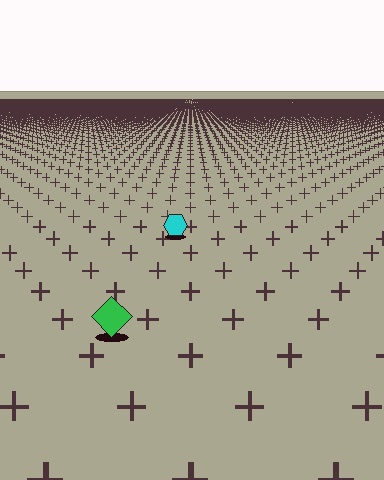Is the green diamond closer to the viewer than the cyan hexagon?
Yes. The green diamond is closer — you can tell from the texture gradient: the ground texture is coarser near it.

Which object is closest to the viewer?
The green diamond is closest. The texture marks near it are larger and more spread out.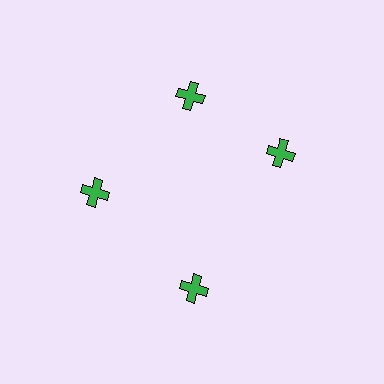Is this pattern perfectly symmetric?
No. The 4 green crosses are arranged in a ring, but one element near the 3 o'clock position is rotated out of alignment along the ring, breaking the 4-fold rotational symmetry.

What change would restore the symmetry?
The symmetry would be restored by rotating it back into even spacing with its neighbors so that all 4 crosses sit at equal angles and equal distance from the center.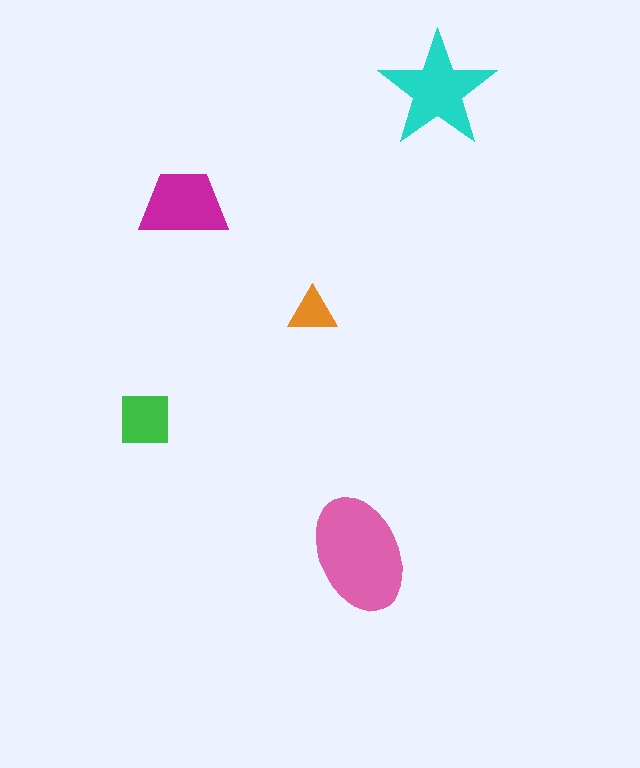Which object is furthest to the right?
The cyan star is rightmost.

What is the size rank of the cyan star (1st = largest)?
2nd.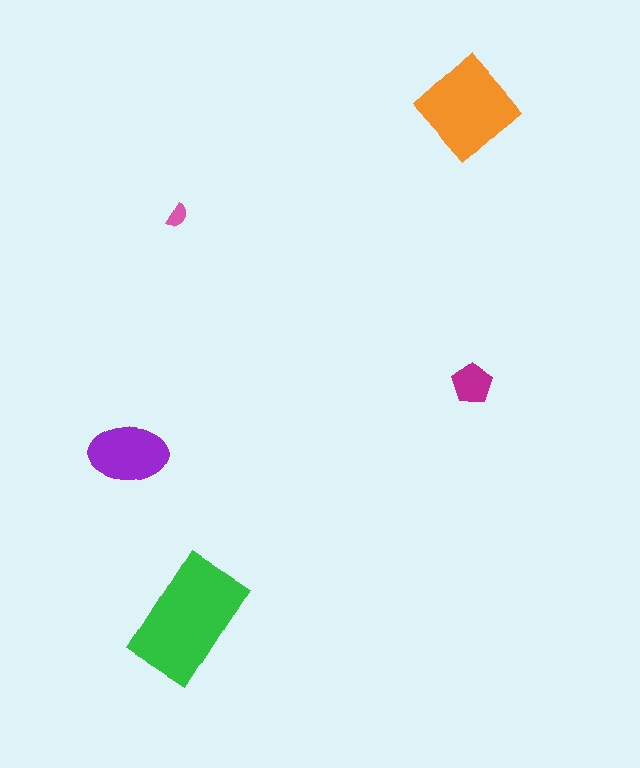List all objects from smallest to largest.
The pink semicircle, the magenta pentagon, the purple ellipse, the orange diamond, the green rectangle.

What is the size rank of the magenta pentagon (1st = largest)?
4th.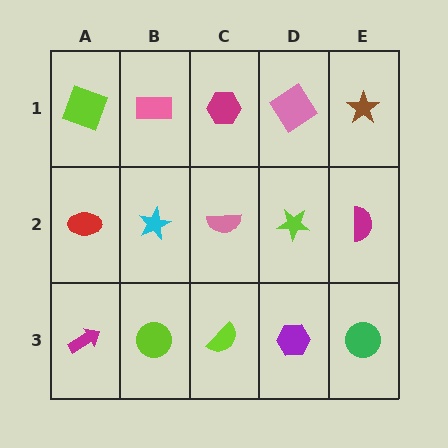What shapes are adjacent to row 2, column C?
A magenta hexagon (row 1, column C), a lime semicircle (row 3, column C), a cyan star (row 2, column B), a lime star (row 2, column D).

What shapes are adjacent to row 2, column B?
A pink rectangle (row 1, column B), a lime circle (row 3, column B), a red ellipse (row 2, column A), a pink semicircle (row 2, column C).